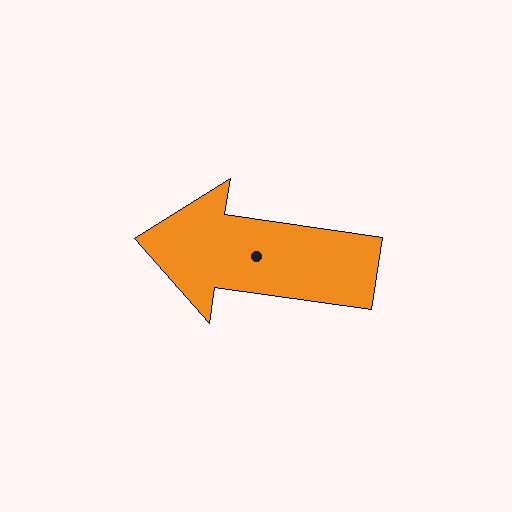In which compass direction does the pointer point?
West.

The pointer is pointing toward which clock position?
Roughly 9 o'clock.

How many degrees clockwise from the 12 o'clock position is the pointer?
Approximately 278 degrees.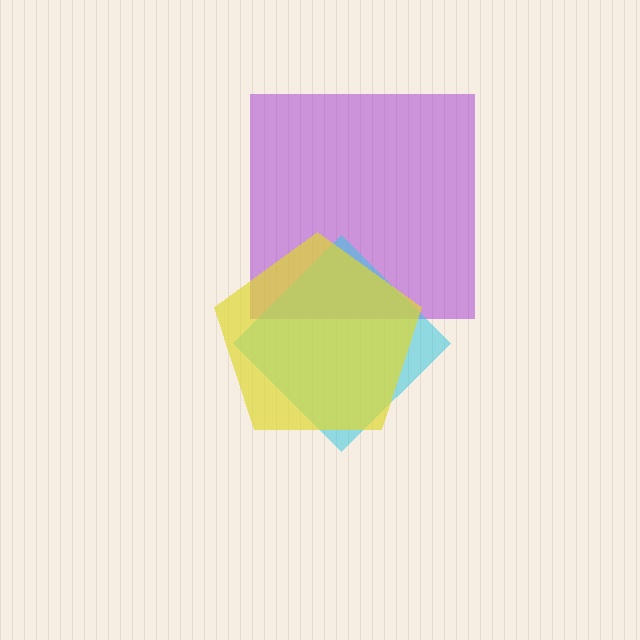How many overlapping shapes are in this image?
There are 3 overlapping shapes in the image.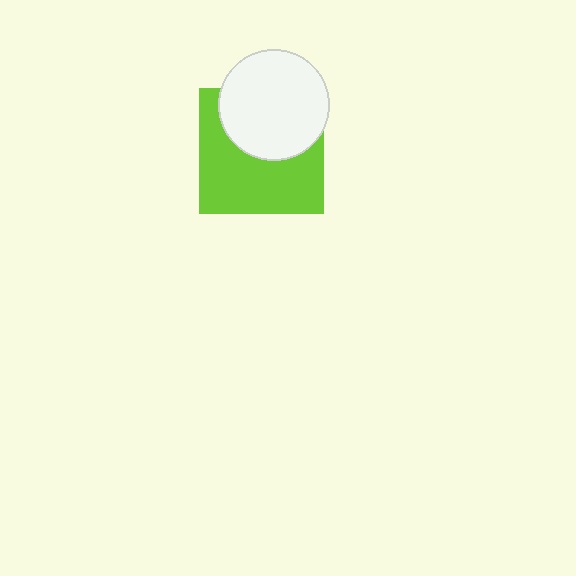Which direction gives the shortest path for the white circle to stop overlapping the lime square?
Moving up gives the shortest separation.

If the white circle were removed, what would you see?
You would see the complete lime square.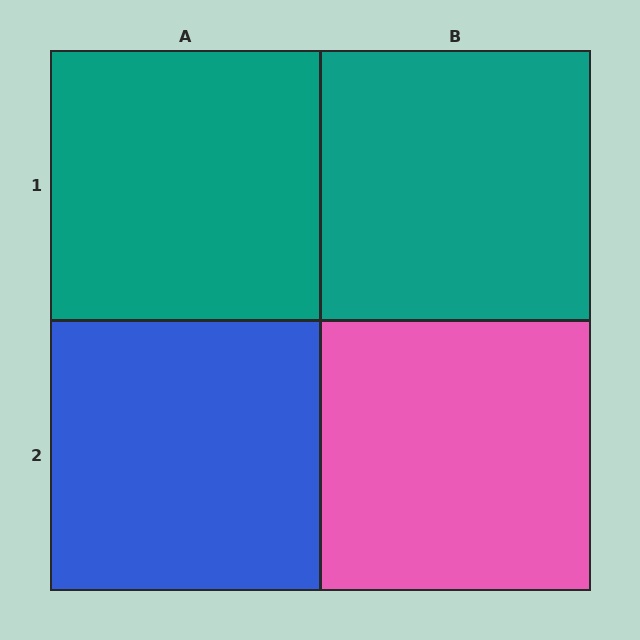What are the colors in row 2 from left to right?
Blue, pink.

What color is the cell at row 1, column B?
Teal.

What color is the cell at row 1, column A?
Teal.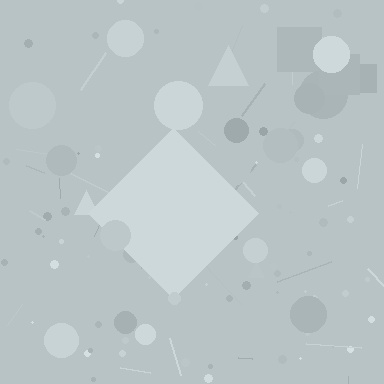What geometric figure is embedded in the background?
A diamond is embedded in the background.